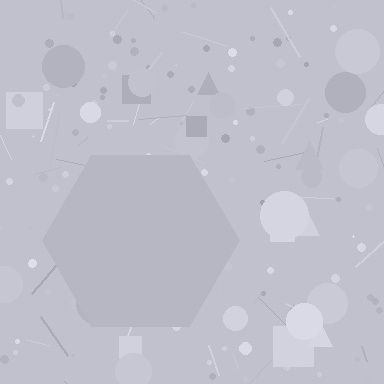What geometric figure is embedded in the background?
A hexagon is embedded in the background.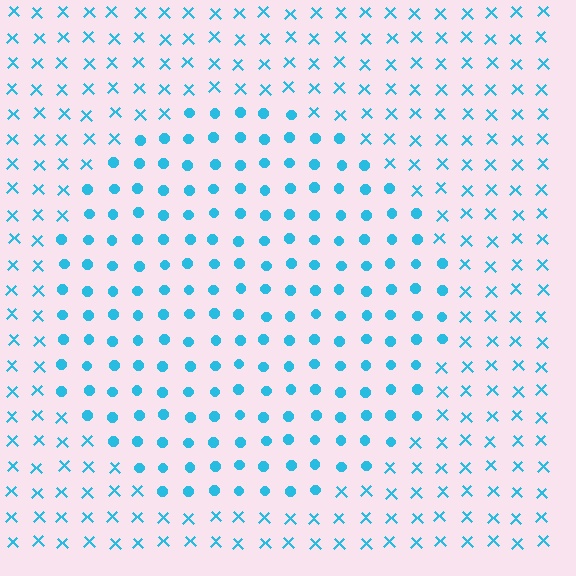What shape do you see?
I see a circle.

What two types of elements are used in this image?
The image uses circles inside the circle region and X marks outside it.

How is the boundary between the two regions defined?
The boundary is defined by a change in element shape: circles inside vs. X marks outside. All elements share the same color and spacing.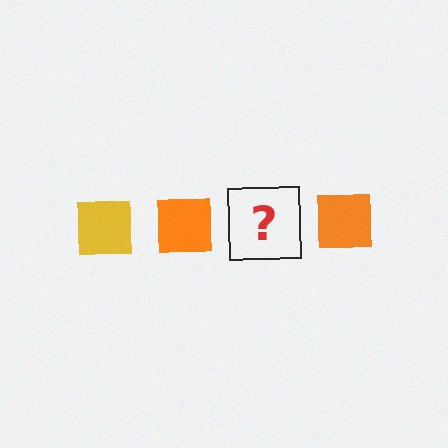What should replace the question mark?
The question mark should be replaced with a yellow square.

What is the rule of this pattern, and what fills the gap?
The rule is that the pattern cycles through yellow, orange squares. The gap should be filled with a yellow square.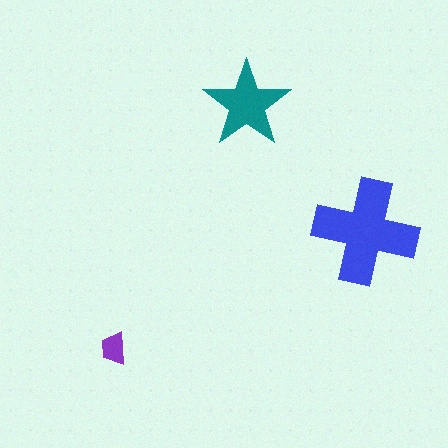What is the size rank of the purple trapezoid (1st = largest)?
3rd.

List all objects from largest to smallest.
The blue cross, the teal star, the purple trapezoid.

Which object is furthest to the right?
The blue cross is rightmost.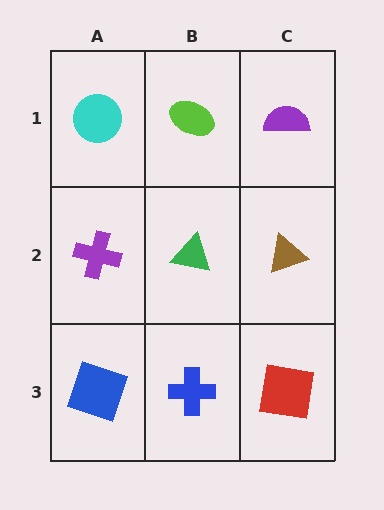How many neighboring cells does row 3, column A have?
2.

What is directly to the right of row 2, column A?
A green triangle.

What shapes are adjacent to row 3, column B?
A green triangle (row 2, column B), a blue square (row 3, column A), a red square (row 3, column C).